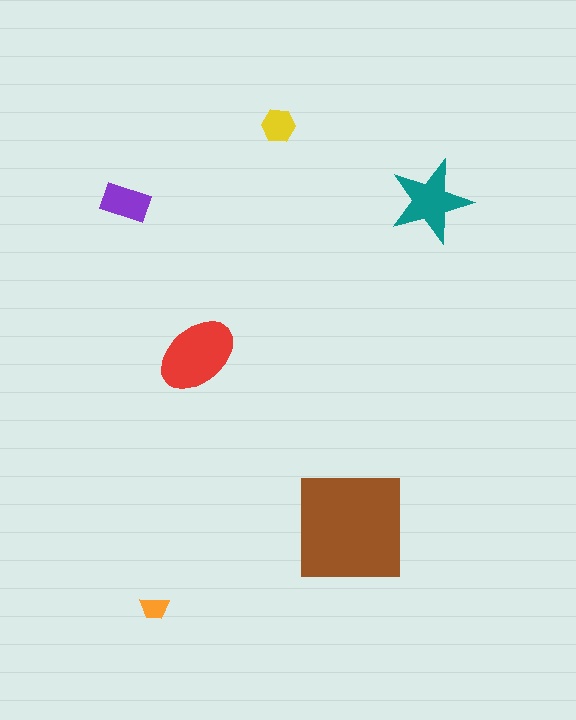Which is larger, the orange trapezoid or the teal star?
The teal star.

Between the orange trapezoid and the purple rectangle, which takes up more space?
The purple rectangle.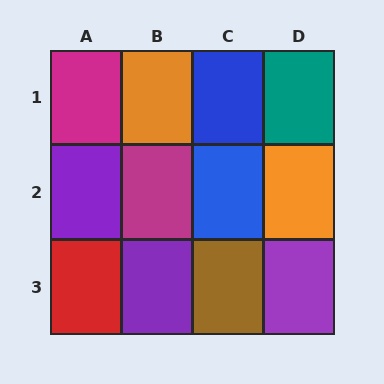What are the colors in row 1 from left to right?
Magenta, orange, blue, teal.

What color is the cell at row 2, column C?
Blue.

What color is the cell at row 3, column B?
Purple.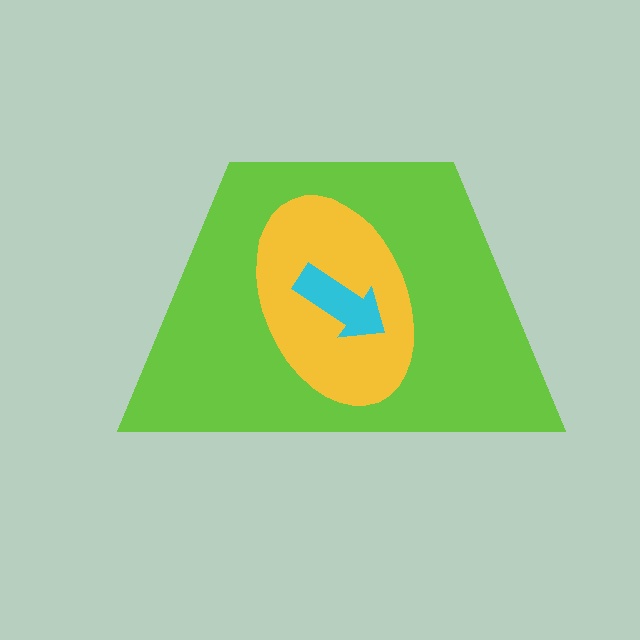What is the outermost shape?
The lime trapezoid.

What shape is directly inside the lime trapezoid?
The yellow ellipse.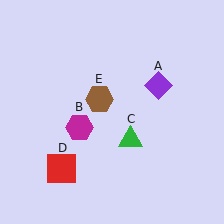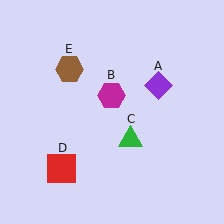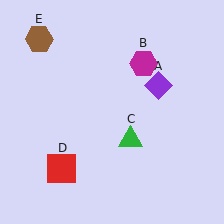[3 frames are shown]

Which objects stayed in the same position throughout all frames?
Purple diamond (object A) and green triangle (object C) and red square (object D) remained stationary.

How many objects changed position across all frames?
2 objects changed position: magenta hexagon (object B), brown hexagon (object E).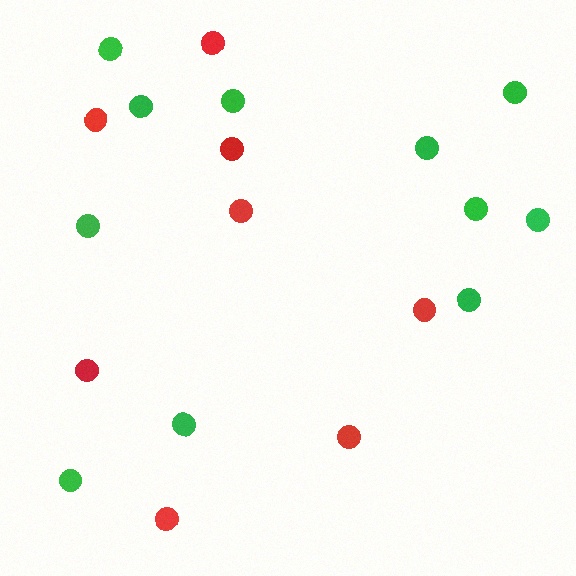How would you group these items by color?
There are 2 groups: one group of green circles (11) and one group of red circles (8).